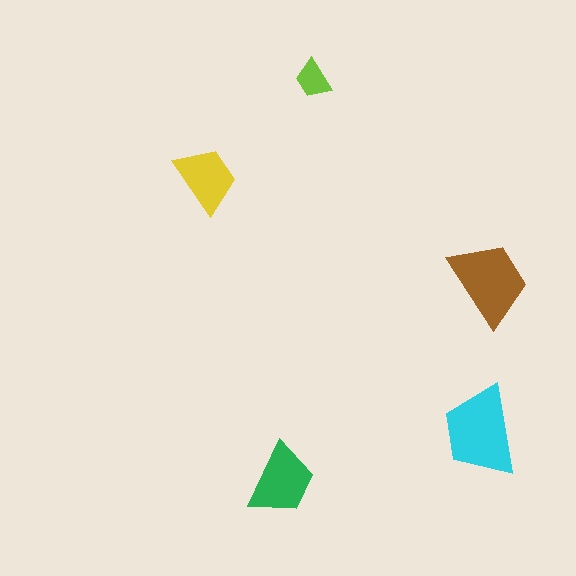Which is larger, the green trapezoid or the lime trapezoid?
The green one.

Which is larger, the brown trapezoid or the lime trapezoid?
The brown one.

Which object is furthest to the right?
The brown trapezoid is rightmost.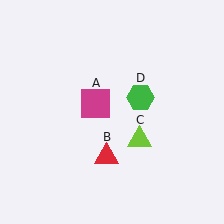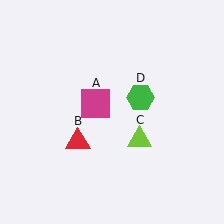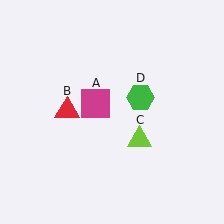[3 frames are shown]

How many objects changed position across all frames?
1 object changed position: red triangle (object B).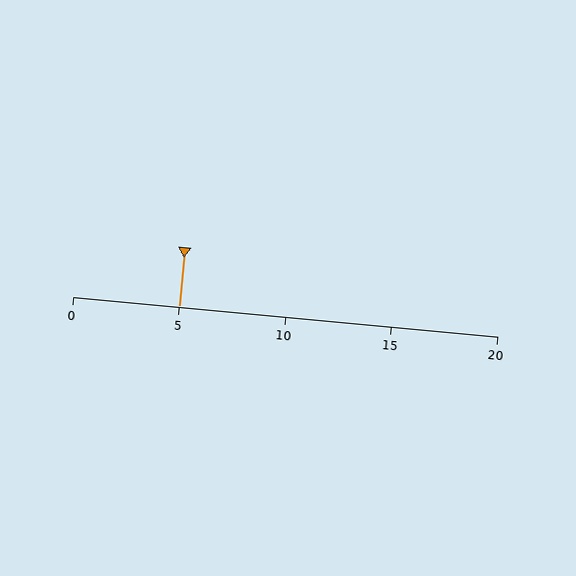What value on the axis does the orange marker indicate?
The marker indicates approximately 5.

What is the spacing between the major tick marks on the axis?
The major ticks are spaced 5 apart.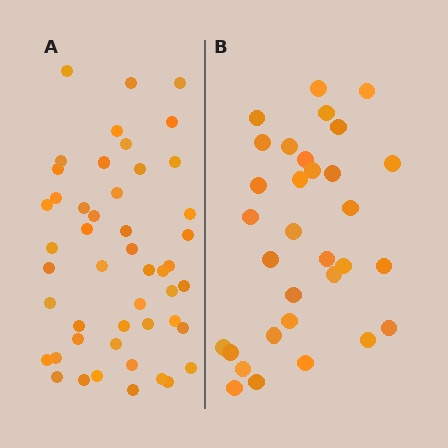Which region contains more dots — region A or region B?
Region A (the left region) has more dots.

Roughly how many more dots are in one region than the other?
Region A has approximately 15 more dots than region B.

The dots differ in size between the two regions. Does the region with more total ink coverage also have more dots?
No. Region B has more total ink coverage because its dots are larger, but region A actually contains more individual dots. Total area can be misleading — the number of items is what matters here.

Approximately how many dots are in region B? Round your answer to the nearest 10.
About 30 dots. (The exact count is 32, which rounds to 30.)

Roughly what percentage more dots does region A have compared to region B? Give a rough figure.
About 50% more.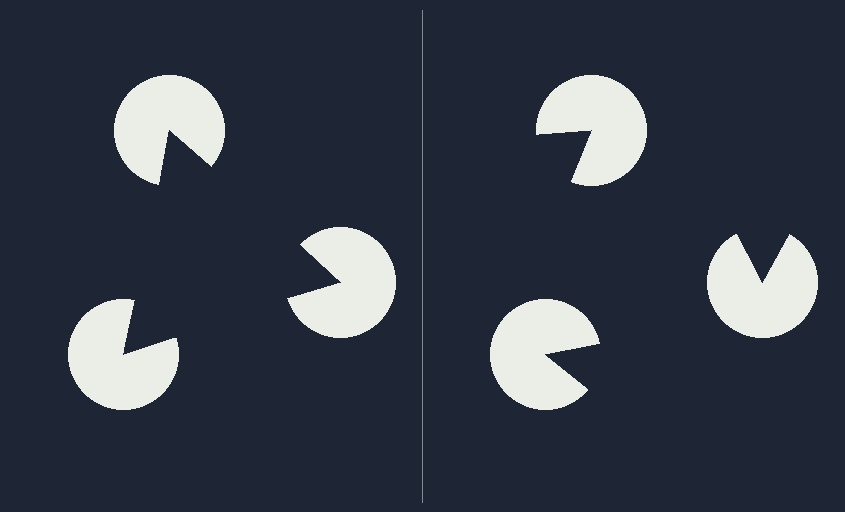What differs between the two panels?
The pac-man discs are positioned identically on both sides; only the wedge orientations differ. On the left they align to a triangle; on the right they are misaligned.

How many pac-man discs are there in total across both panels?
6 — 3 on each side.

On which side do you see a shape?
An illusory triangle appears on the left side. On the right side the wedge cuts are rotated, so no coherent shape forms.